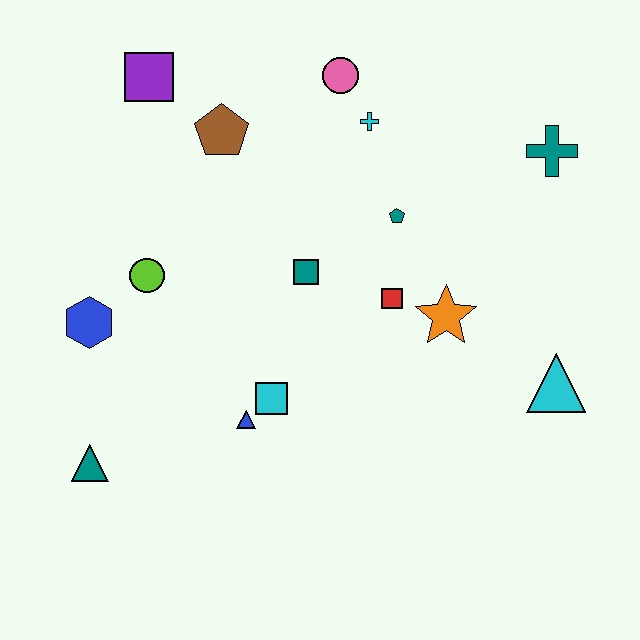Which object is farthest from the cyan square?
The teal cross is farthest from the cyan square.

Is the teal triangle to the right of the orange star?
No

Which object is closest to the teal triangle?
The blue hexagon is closest to the teal triangle.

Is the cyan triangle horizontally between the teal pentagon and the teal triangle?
No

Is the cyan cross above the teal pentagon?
Yes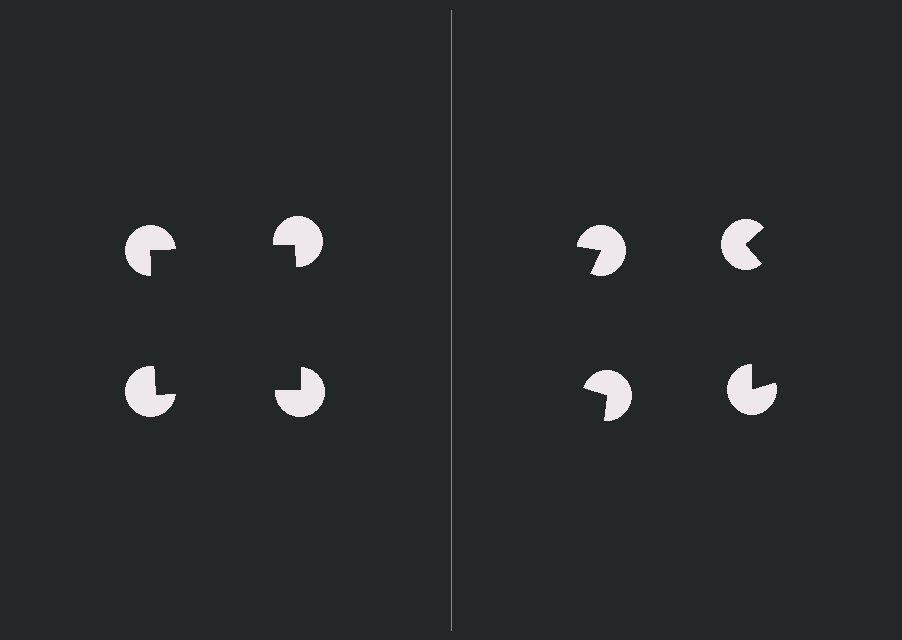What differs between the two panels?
The pac-man discs are positioned identically on both sides; only the wedge orientations differ. On the left they align to a square; on the right they are misaligned.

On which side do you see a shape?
An illusory square appears on the left side. On the right side the wedge cuts are rotated, so no coherent shape forms.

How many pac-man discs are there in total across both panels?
8 — 4 on each side.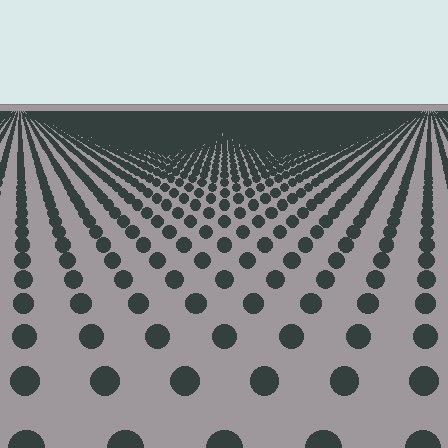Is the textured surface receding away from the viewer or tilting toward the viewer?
The surface is receding away from the viewer. Texture elements get smaller and denser toward the top.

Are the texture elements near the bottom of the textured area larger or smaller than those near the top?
Larger. Near the bottom, elements are closer to the viewer and appear at a bigger on-screen size.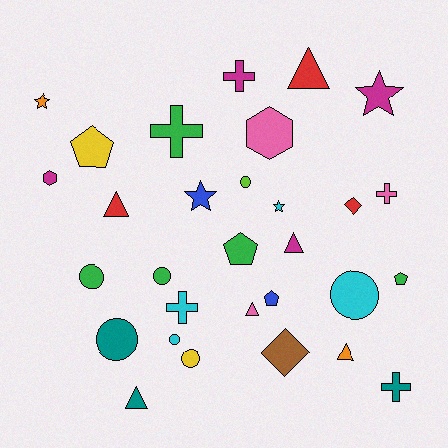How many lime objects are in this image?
There is 1 lime object.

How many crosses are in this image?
There are 5 crosses.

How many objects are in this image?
There are 30 objects.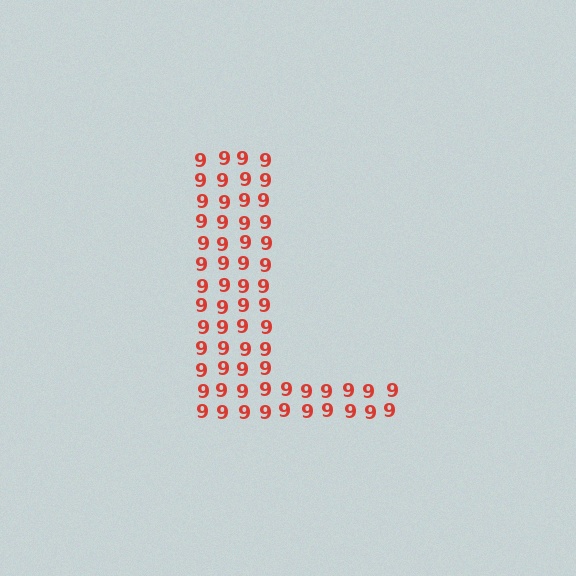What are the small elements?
The small elements are digit 9's.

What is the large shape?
The large shape is the letter L.